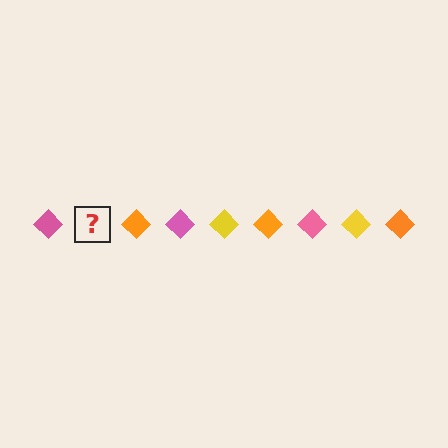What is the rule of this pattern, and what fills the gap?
The rule is that the pattern cycles through pink, yellow, orange diamonds. The gap should be filled with a yellow diamond.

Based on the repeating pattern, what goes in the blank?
The blank should be a yellow diamond.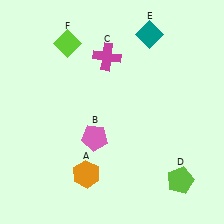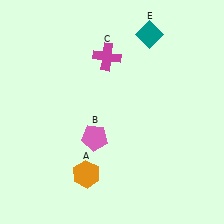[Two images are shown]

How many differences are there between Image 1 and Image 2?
There are 2 differences between the two images.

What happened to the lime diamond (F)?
The lime diamond (F) was removed in Image 2. It was in the top-left area of Image 1.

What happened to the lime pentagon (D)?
The lime pentagon (D) was removed in Image 2. It was in the bottom-right area of Image 1.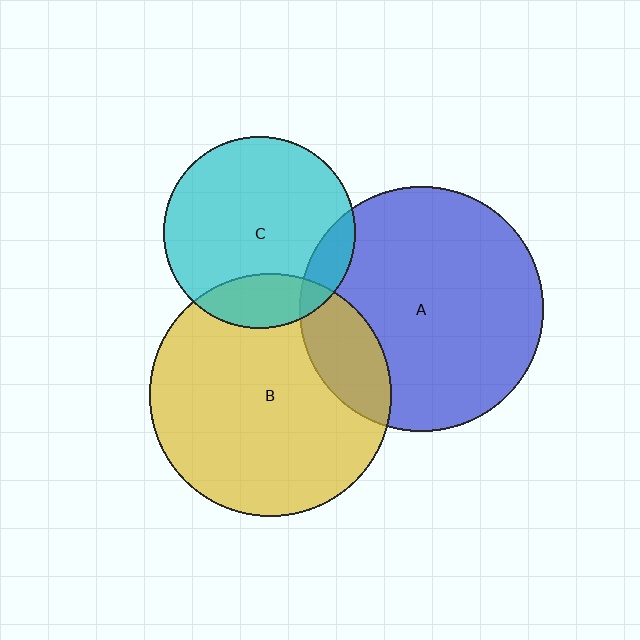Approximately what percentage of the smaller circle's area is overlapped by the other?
Approximately 20%.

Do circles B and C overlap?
Yes.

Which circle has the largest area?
Circle A (blue).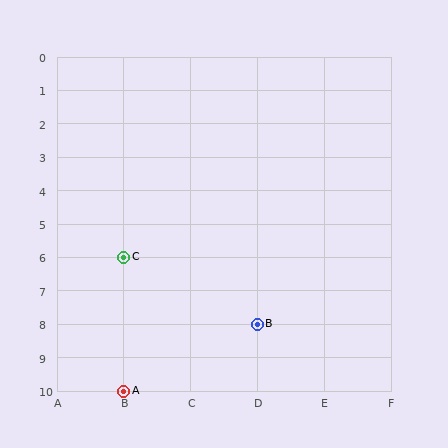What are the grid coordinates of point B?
Point B is at grid coordinates (D, 8).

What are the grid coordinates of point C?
Point C is at grid coordinates (B, 6).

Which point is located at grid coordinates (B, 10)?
Point A is at (B, 10).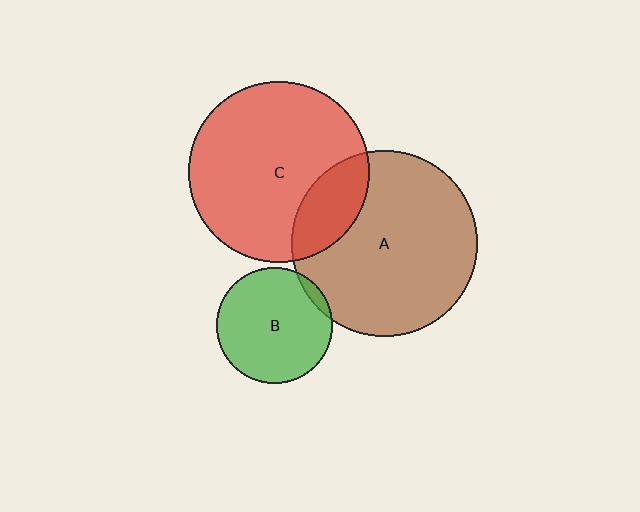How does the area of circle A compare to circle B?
Approximately 2.6 times.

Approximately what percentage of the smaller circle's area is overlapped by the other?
Approximately 5%.